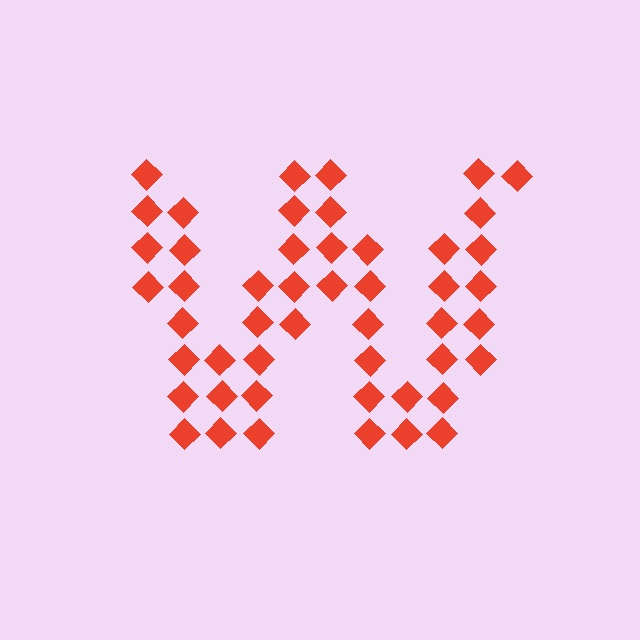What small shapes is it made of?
It is made of small diamonds.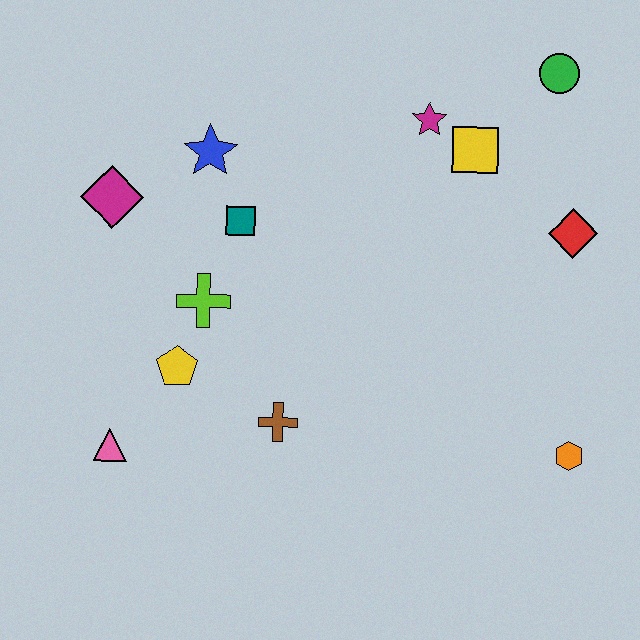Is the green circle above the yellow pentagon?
Yes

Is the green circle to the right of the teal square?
Yes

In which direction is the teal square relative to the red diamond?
The teal square is to the left of the red diamond.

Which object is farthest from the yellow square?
The pink triangle is farthest from the yellow square.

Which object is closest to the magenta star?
The yellow square is closest to the magenta star.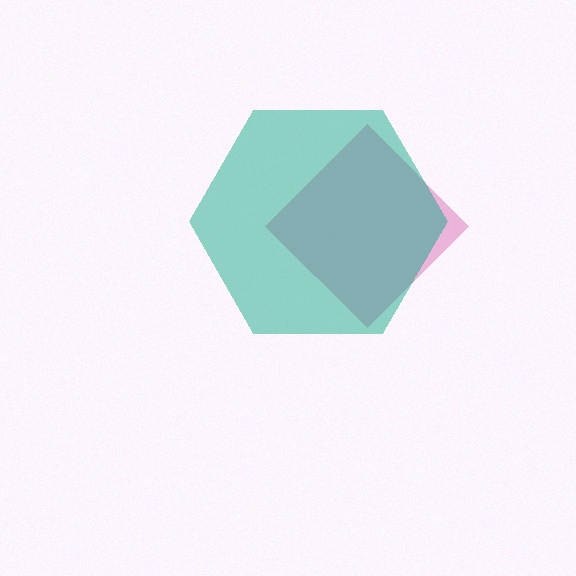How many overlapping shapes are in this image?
There are 2 overlapping shapes in the image.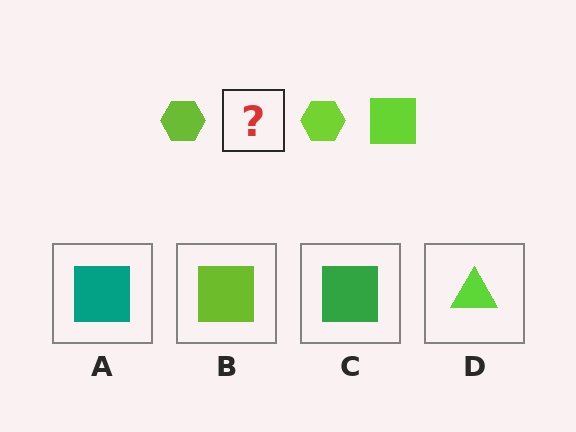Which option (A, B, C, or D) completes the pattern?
B.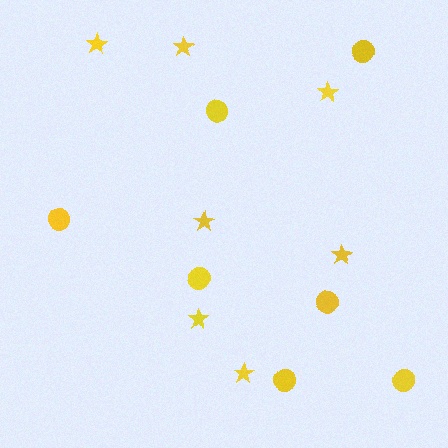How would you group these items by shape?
There are 2 groups: one group of stars (7) and one group of circles (7).